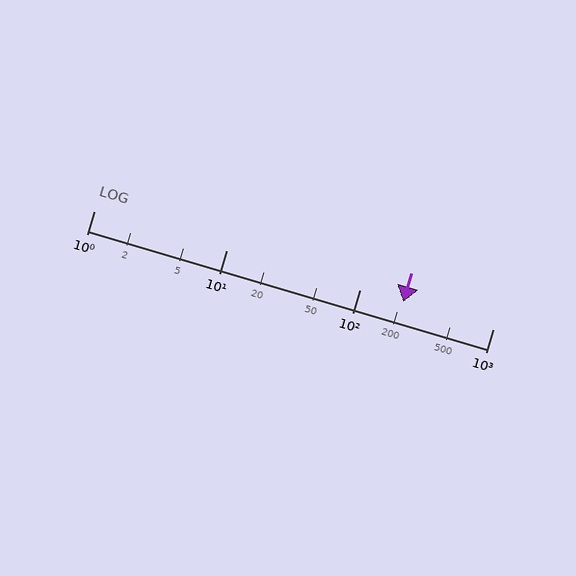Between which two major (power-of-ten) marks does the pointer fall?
The pointer is between 100 and 1000.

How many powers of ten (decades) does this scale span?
The scale spans 3 decades, from 1 to 1000.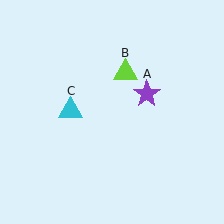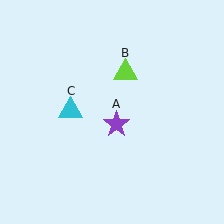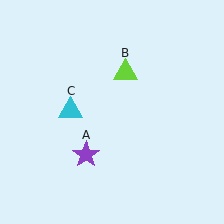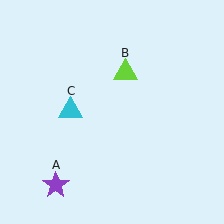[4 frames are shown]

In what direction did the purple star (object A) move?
The purple star (object A) moved down and to the left.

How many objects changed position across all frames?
1 object changed position: purple star (object A).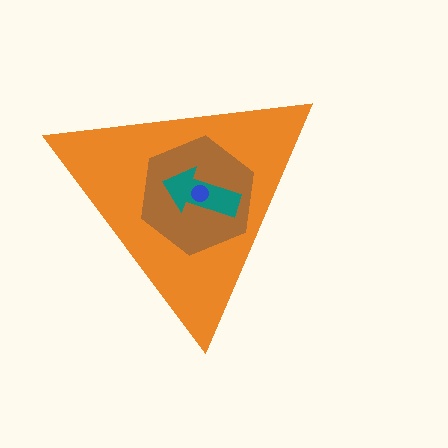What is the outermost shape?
The orange triangle.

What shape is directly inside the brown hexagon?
The teal arrow.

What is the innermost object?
The blue circle.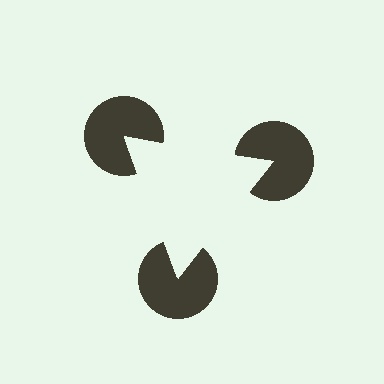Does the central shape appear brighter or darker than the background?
It typically appears slightly brighter than the background, even though no actual brightness change is drawn.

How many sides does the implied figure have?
3 sides.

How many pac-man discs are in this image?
There are 3 — one at each vertex of the illusory triangle.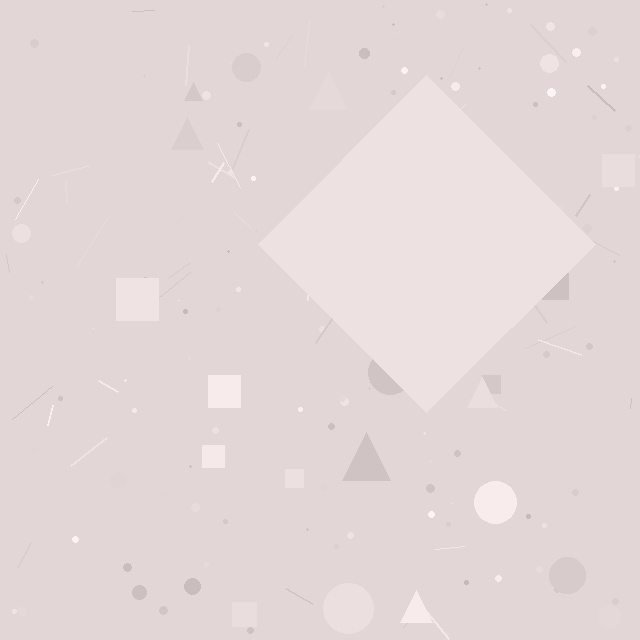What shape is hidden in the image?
A diamond is hidden in the image.